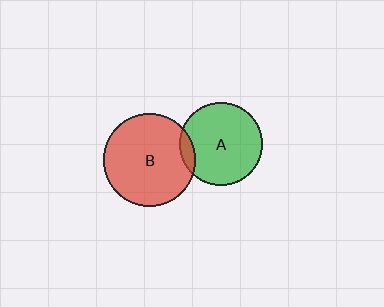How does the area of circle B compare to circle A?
Approximately 1.2 times.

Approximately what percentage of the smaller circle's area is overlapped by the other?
Approximately 10%.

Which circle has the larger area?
Circle B (red).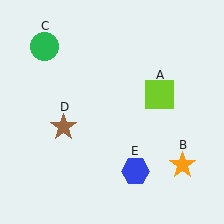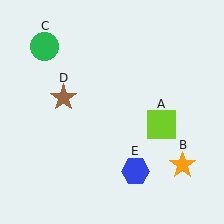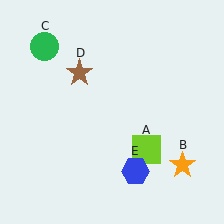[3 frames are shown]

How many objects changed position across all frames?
2 objects changed position: lime square (object A), brown star (object D).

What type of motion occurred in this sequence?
The lime square (object A), brown star (object D) rotated clockwise around the center of the scene.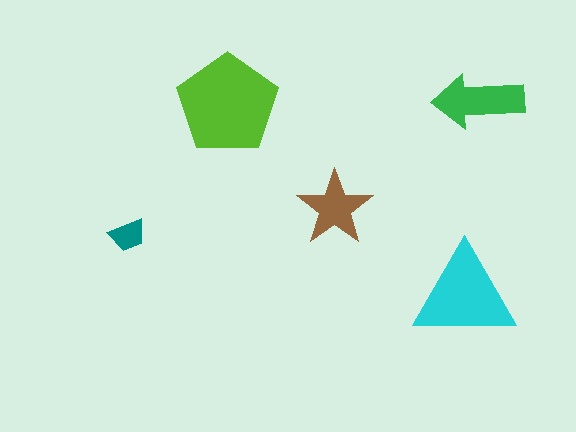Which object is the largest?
The lime pentagon.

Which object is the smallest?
The teal trapezoid.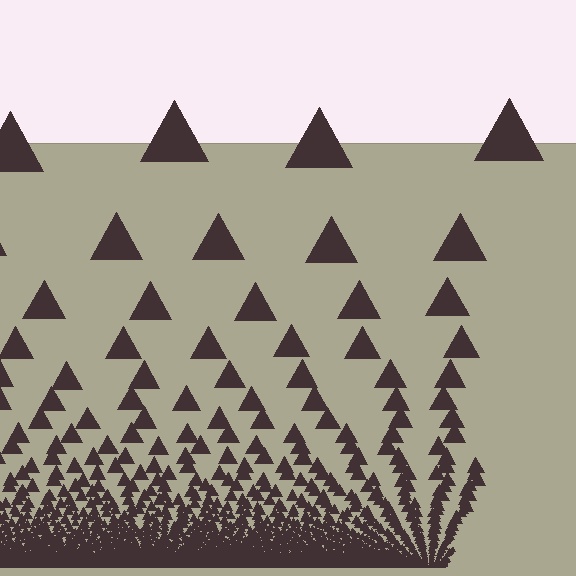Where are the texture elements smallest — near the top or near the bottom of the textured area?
Near the bottom.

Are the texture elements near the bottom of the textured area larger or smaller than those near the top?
Smaller. The gradient is inverted — elements near the bottom are smaller and denser.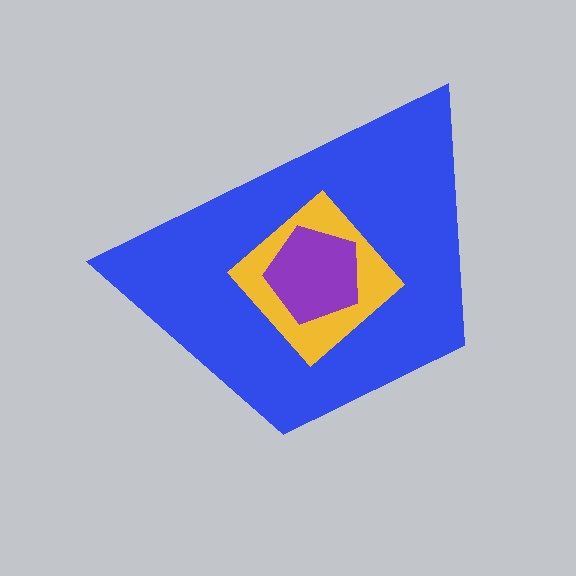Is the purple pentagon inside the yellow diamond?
Yes.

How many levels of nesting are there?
3.